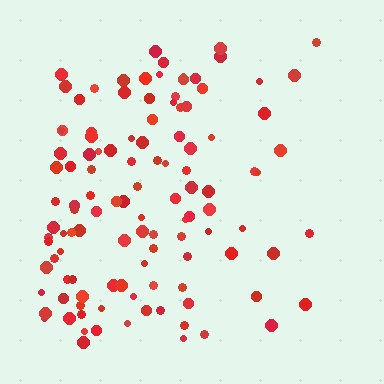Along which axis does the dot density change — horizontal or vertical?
Horizontal.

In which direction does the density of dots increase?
From right to left, with the left side densest.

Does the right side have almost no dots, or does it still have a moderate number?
Still a moderate number, just noticeably fewer than the left.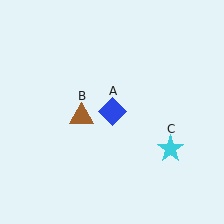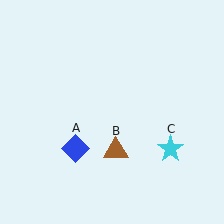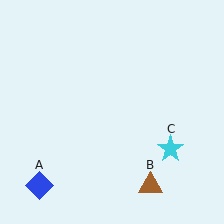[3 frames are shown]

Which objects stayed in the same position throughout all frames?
Cyan star (object C) remained stationary.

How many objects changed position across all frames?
2 objects changed position: blue diamond (object A), brown triangle (object B).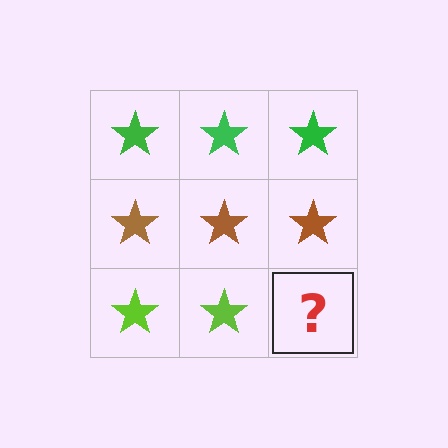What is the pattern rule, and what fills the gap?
The rule is that each row has a consistent color. The gap should be filled with a lime star.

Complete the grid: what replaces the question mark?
The question mark should be replaced with a lime star.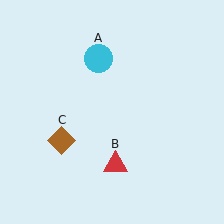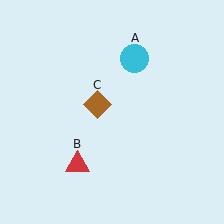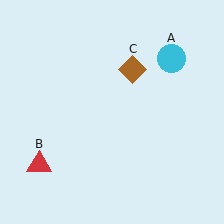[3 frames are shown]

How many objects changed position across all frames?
3 objects changed position: cyan circle (object A), red triangle (object B), brown diamond (object C).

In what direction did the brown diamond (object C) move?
The brown diamond (object C) moved up and to the right.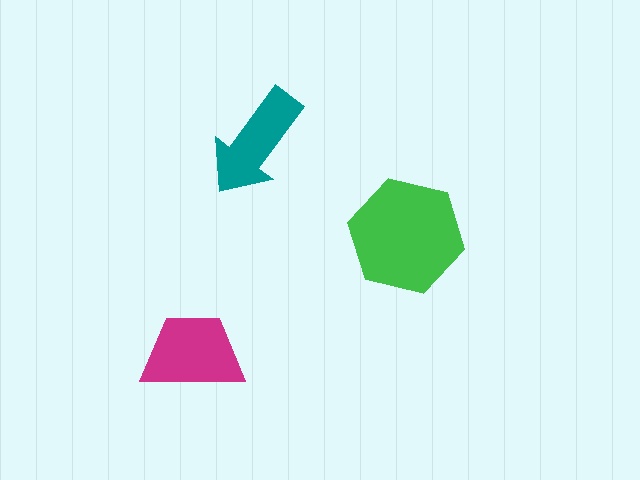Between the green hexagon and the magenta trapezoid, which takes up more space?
The green hexagon.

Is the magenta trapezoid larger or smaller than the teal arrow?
Larger.